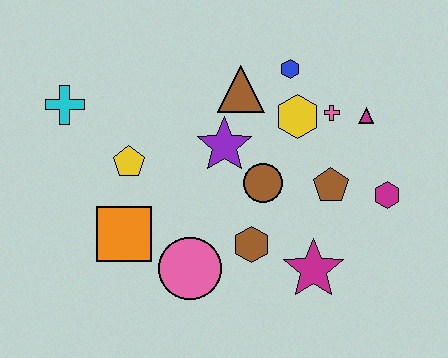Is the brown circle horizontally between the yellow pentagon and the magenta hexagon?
Yes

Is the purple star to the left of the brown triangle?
Yes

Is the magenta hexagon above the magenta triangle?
No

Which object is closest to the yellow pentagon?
The orange square is closest to the yellow pentagon.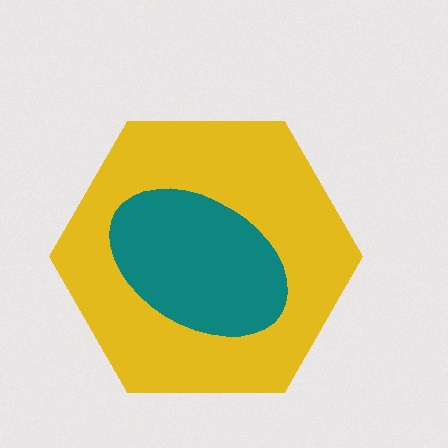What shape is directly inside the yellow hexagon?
The teal ellipse.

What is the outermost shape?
The yellow hexagon.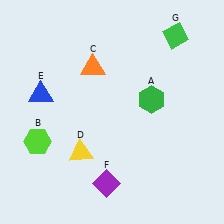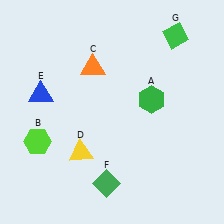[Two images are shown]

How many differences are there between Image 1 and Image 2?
There is 1 difference between the two images.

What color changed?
The diamond (F) changed from purple in Image 1 to green in Image 2.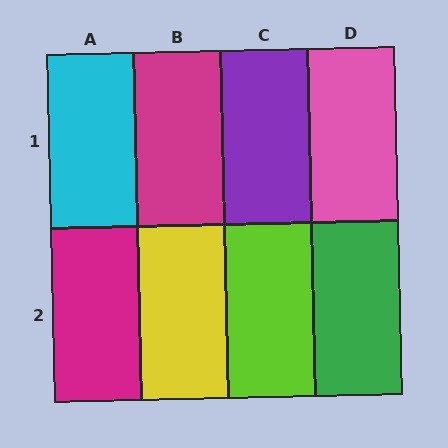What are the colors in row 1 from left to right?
Cyan, magenta, purple, pink.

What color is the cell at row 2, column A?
Magenta.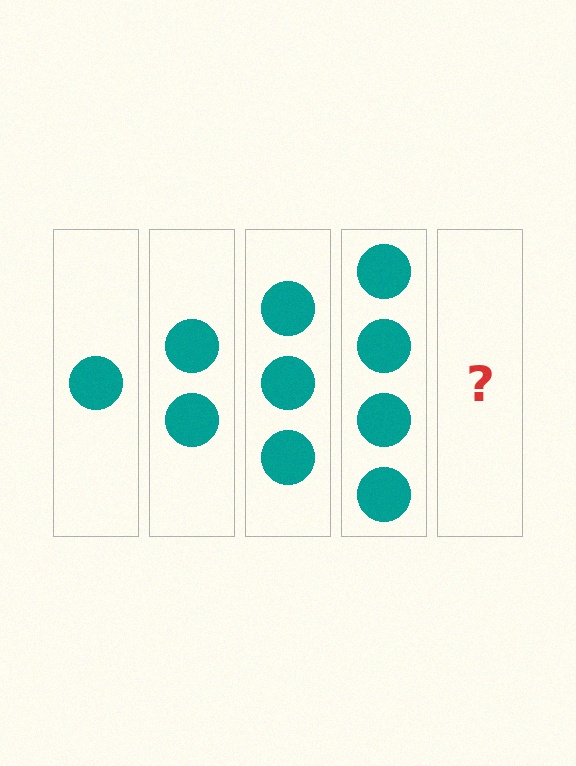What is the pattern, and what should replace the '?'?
The pattern is that each step adds one more circle. The '?' should be 5 circles.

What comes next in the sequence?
The next element should be 5 circles.